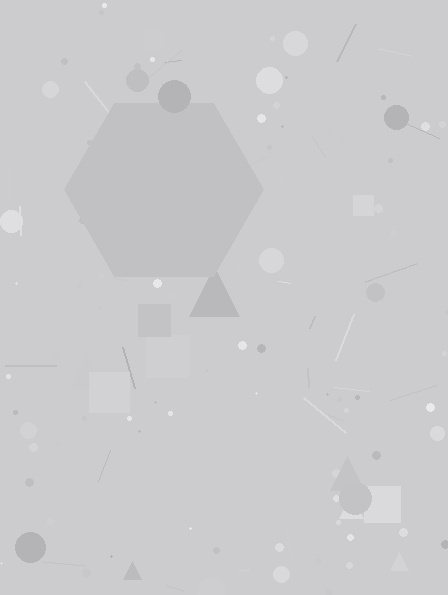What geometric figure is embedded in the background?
A hexagon is embedded in the background.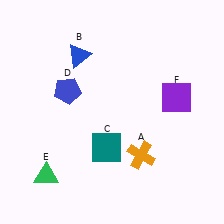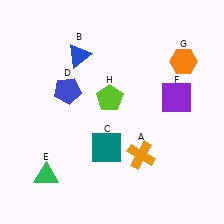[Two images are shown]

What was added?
An orange hexagon (G), a lime pentagon (H) were added in Image 2.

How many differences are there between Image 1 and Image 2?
There are 2 differences between the two images.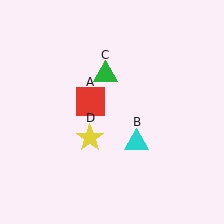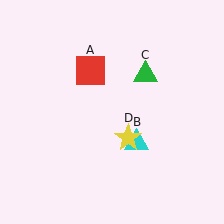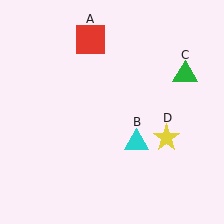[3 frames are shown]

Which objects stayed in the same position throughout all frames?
Cyan triangle (object B) remained stationary.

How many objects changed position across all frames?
3 objects changed position: red square (object A), green triangle (object C), yellow star (object D).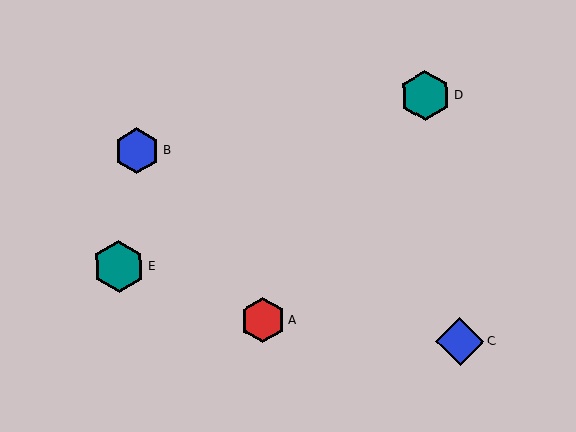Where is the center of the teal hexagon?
The center of the teal hexagon is at (119, 266).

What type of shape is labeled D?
Shape D is a teal hexagon.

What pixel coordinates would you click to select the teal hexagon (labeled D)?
Click at (425, 96) to select the teal hexagon D.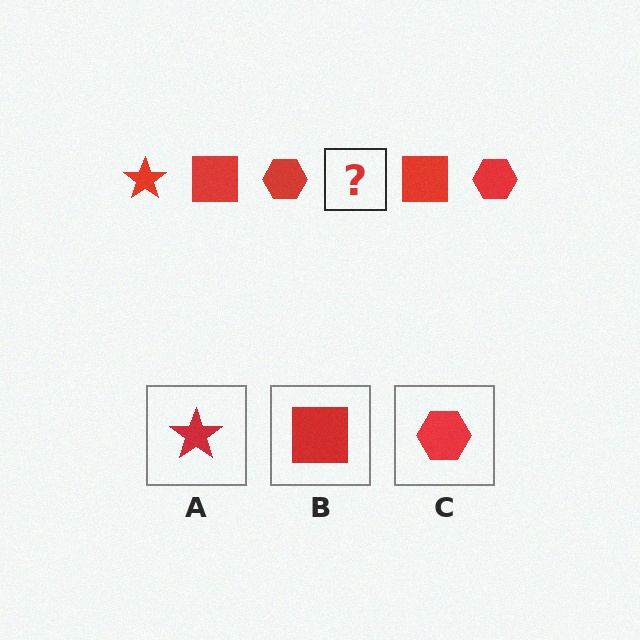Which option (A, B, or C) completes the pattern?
A.